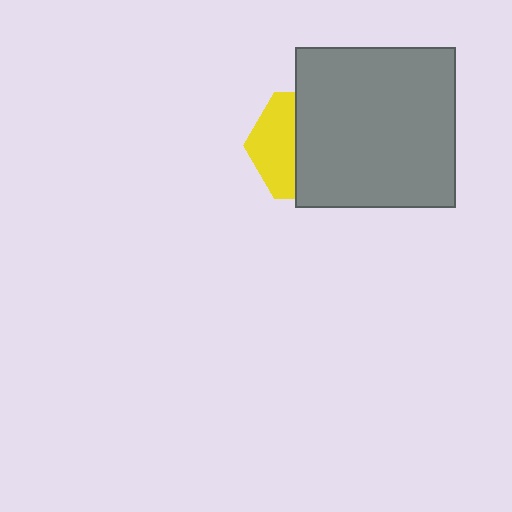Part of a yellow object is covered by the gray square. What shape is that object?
It is a hexagon.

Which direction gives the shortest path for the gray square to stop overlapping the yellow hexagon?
Moving right gives the shortest separation.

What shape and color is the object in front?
The object in front is a gray square.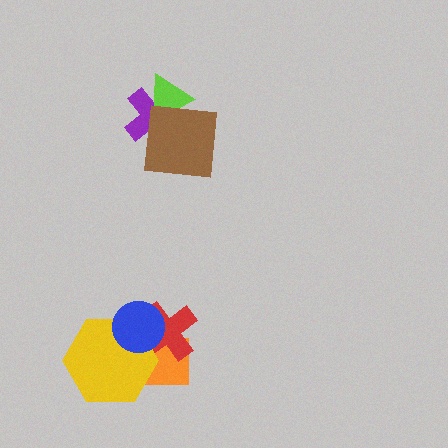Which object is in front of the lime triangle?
The brown square is in front of the lime triangle.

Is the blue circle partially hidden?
No, no other shape covers it.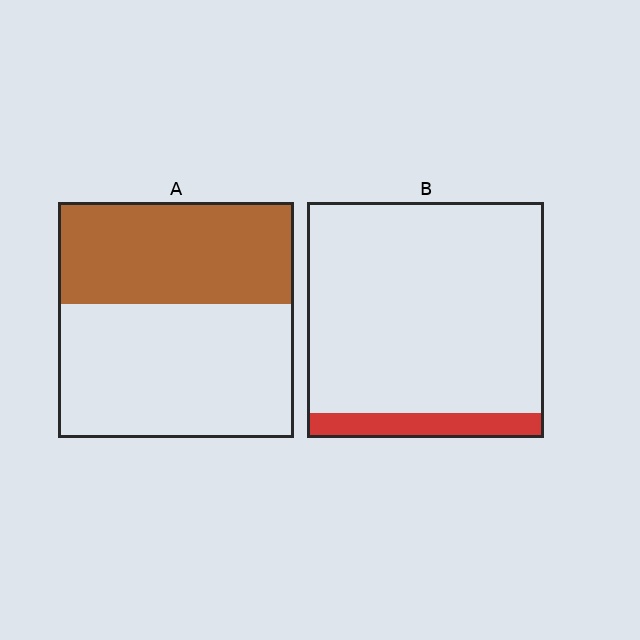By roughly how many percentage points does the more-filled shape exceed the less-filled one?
By roughly 35 percentage points (A over B).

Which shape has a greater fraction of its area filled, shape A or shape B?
Shape A.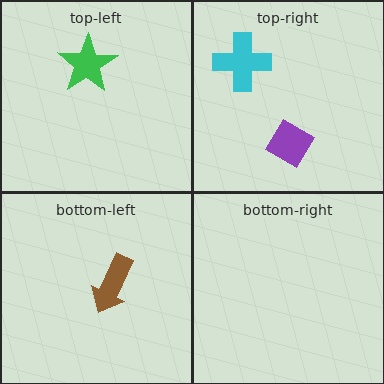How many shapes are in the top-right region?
2.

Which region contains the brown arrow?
The bottom-left region.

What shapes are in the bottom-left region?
The brown arrow.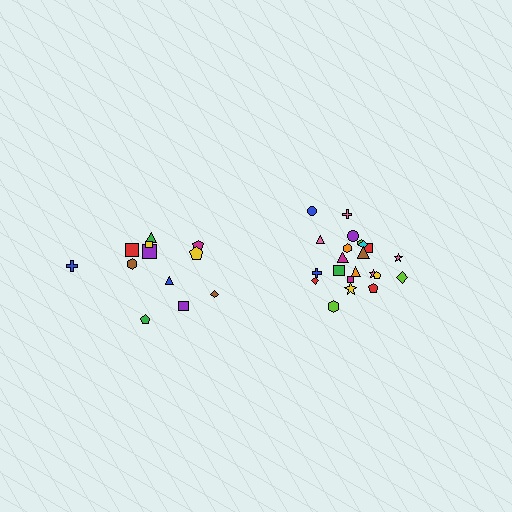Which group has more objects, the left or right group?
The right group.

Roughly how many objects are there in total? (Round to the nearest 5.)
Roughly 35 objects in total.